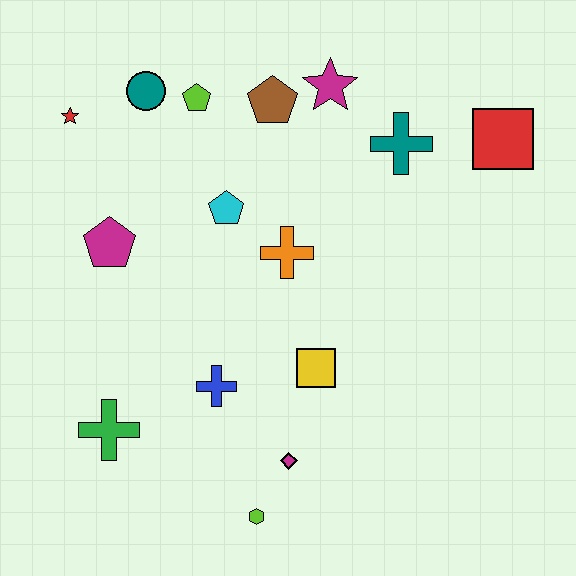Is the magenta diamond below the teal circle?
Yes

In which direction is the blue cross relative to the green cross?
The blue cross is to the right of the green cross.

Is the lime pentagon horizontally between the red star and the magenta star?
Yes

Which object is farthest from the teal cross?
The green cross is farthest from the teal cross.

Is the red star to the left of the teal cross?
Yes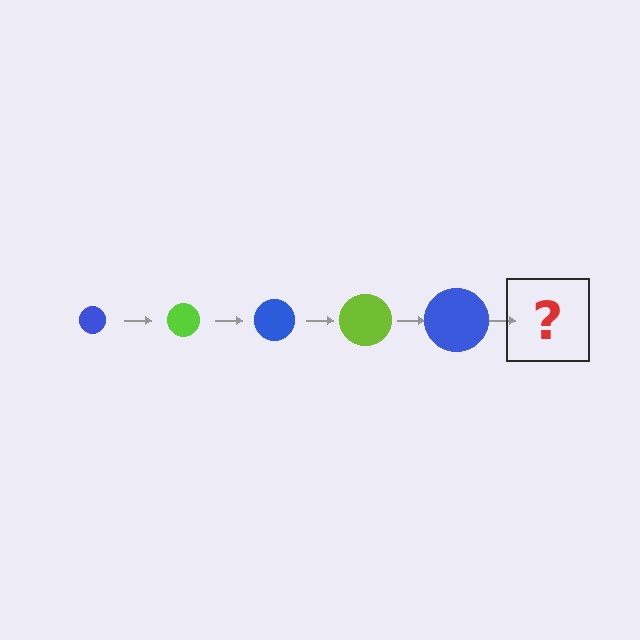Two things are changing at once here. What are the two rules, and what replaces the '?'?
The two rules are that the circle grows larger each step and the color cycles through blue and lime. The '?' should be a lime circle, larger than the previous one.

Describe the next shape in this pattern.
It should be a lime circle, larger than the previous one.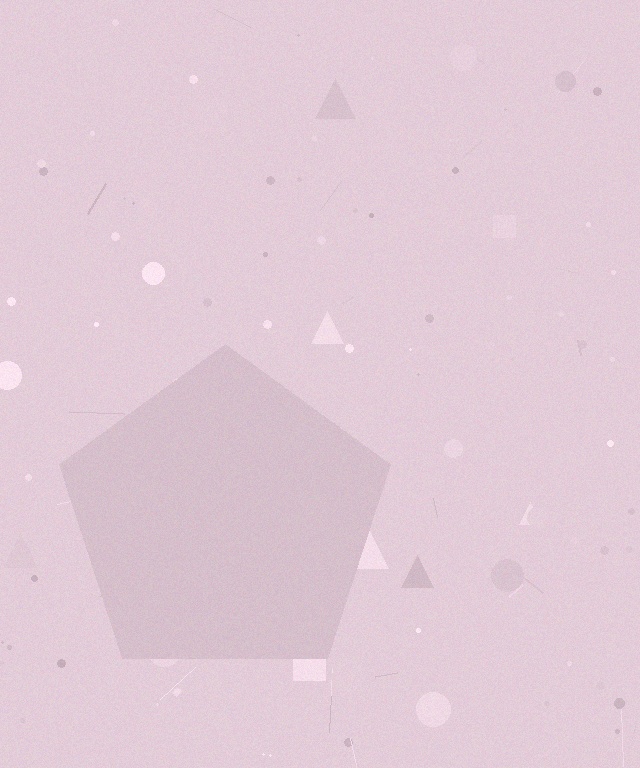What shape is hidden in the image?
A pentagon is hidden in the image.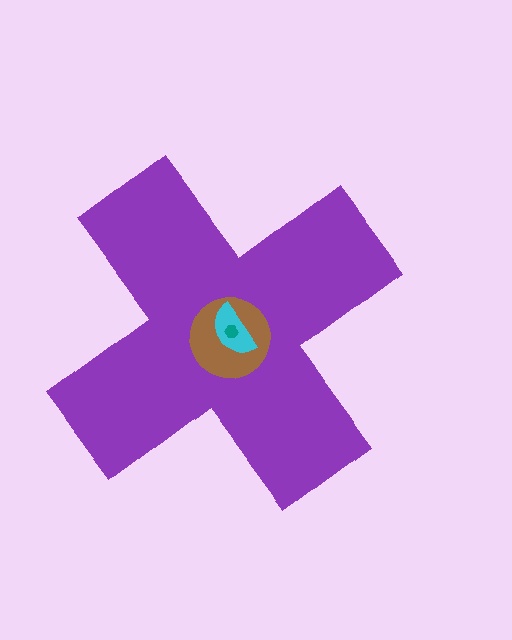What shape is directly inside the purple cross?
The brown circle.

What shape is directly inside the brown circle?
The cyan semicircle.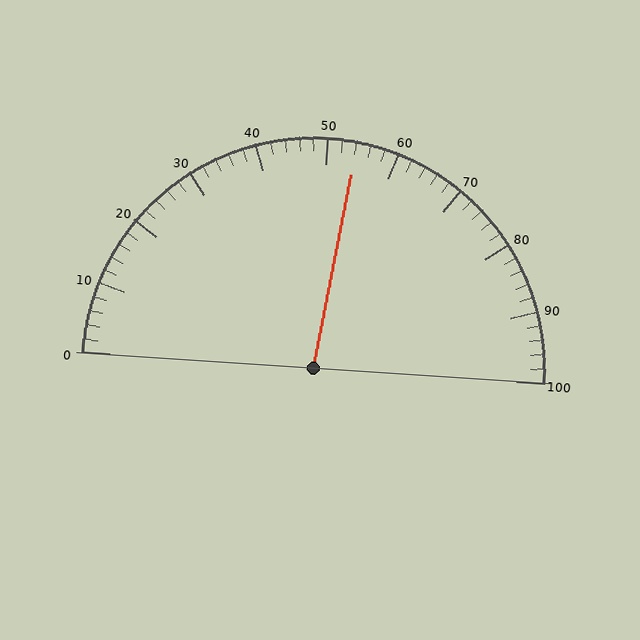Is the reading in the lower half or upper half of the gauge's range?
The reading is in the upper half of the range (0 to 100).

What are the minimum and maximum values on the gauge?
The gauge ranges from 0 to 100.